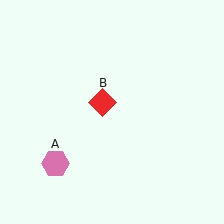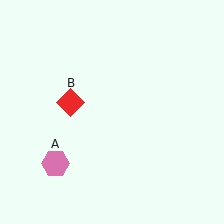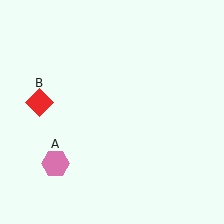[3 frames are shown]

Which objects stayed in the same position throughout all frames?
Pink hexagon (object A) remained stationary.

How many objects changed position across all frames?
1 object changed position: red diamond (object B).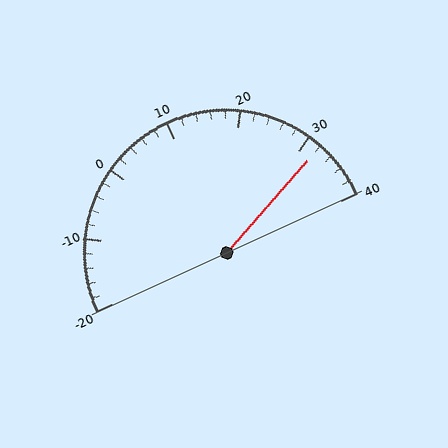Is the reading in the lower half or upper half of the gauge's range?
The reading is in the upper half of the range (-20 to 40).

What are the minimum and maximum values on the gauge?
The gauge ranges from -20 to 40.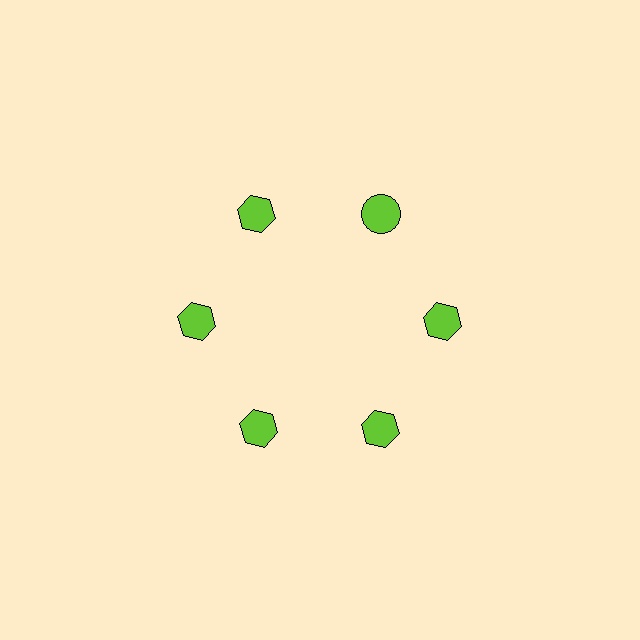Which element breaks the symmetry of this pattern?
The lime circle at roughly the 1 o'clock position breaks the symmetry. All other shapes are lime hexagons.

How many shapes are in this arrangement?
There are 6 shapes arranged in a ring pattern.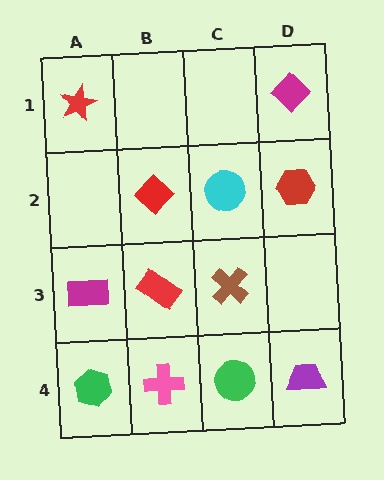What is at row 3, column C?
A brown cross.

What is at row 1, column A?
A red star.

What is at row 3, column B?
A red rectangle.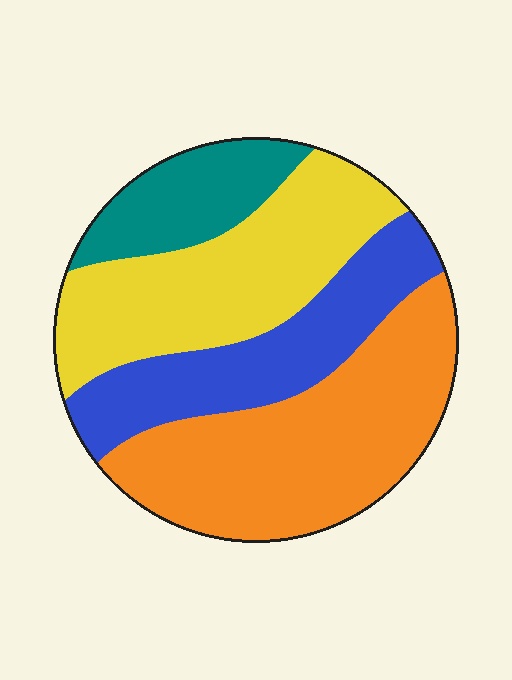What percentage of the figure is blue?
Blue covers around 20% of the figure.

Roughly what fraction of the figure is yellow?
Yellow takes up between a sixth and a third of the figure.